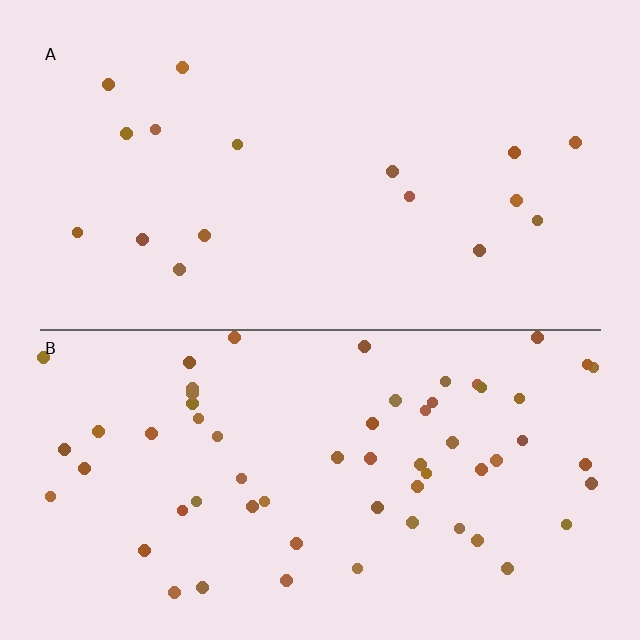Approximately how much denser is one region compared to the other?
Approximately 3.5× — region B over region A.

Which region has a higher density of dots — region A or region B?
B (the bottom).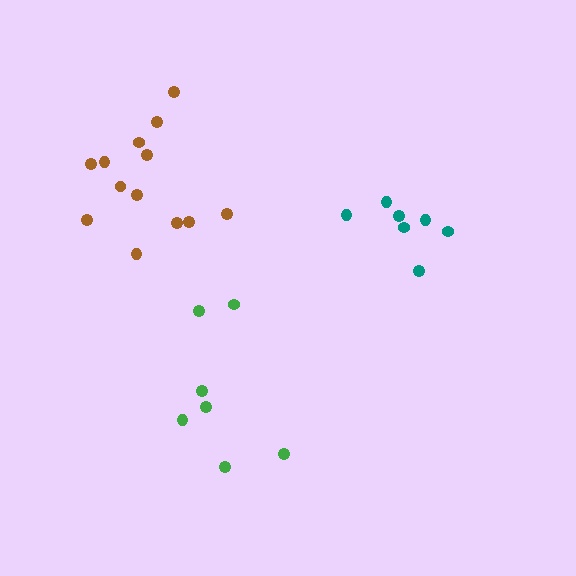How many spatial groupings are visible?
There are 3 spatial groupings.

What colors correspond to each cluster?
The clusters are colored: teal, green, brown.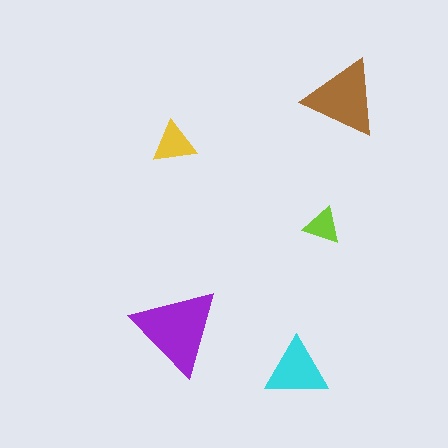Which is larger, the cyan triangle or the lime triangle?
The cyan one.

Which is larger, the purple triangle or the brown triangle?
The purple one.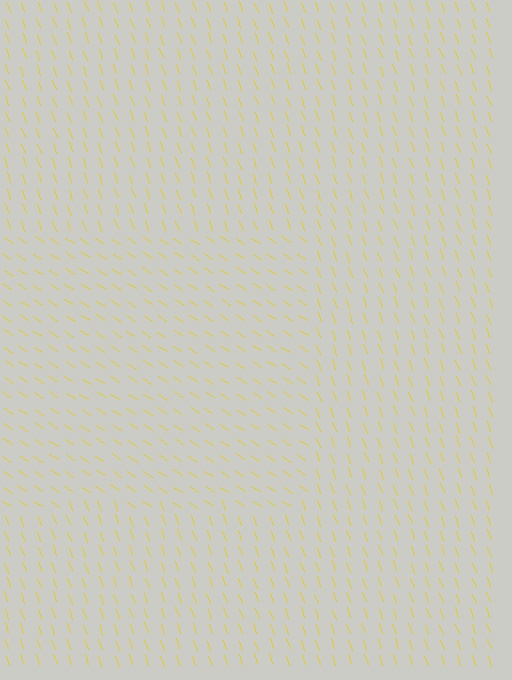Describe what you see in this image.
The image is filled with small yellow line segments. A rectangle region in the image has lines oriented differently from the surrounding lines, creating a visible texture boundary.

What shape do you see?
I see a rectangle.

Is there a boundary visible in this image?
Yes, there is a texture boundary formed by a change in line orientation.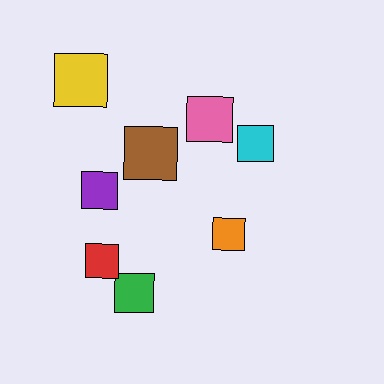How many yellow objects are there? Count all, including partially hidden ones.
There is 1 yellow object.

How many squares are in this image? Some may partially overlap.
There are 8 squares.